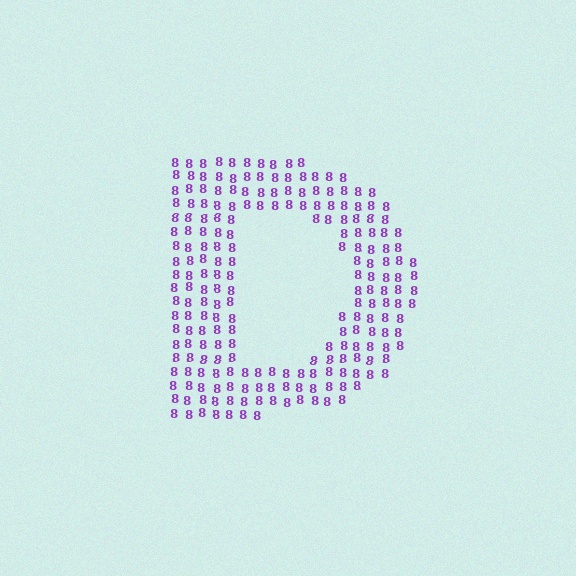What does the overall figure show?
The overall figure shows the letter D.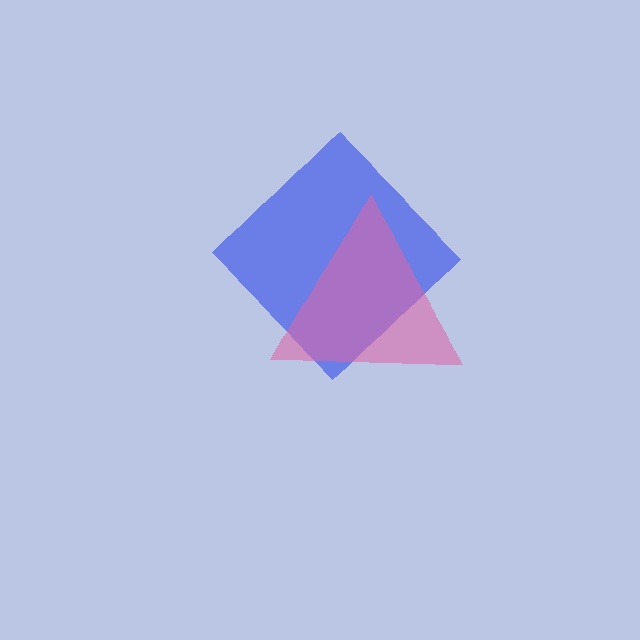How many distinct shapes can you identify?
There are 2 distinct shapes: a blue diamond, a pink triangle.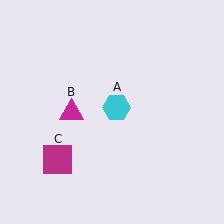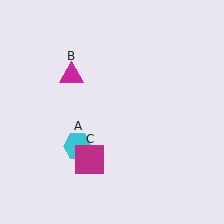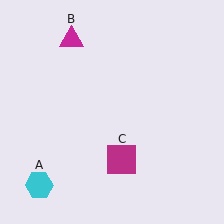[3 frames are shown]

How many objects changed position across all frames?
3 objects changed position: cyan hexagon (object A), magenta triangle (object B), magenta square (object C).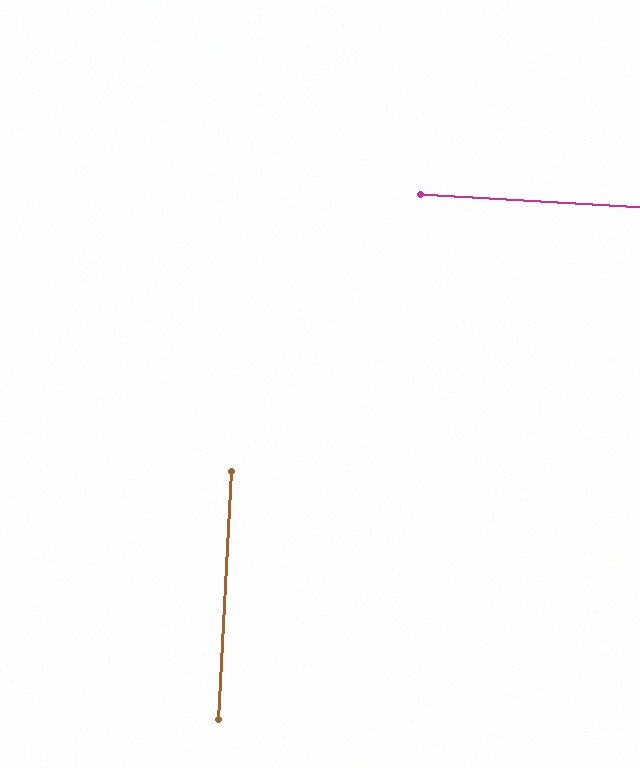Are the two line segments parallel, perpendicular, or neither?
Perpendicular — they meet at approximately 90°.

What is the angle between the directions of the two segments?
Approximately 90 degrees.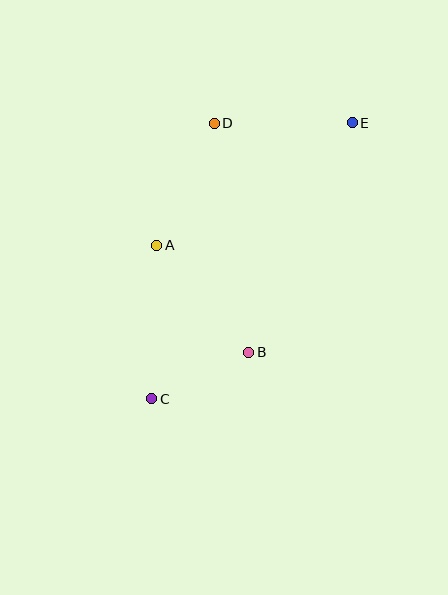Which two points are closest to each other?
Points B and C are closest to each other.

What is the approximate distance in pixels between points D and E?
The distance between D and E is approximately 138 pixels.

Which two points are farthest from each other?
Points C and E are farthest from each other.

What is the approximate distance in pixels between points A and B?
The distance between A and B is approximately 141 pixels.